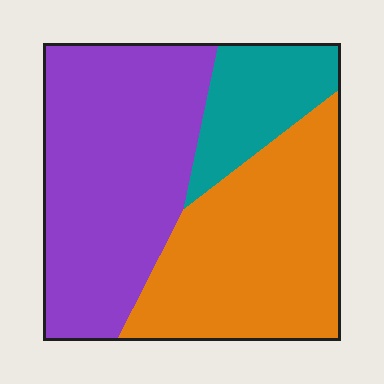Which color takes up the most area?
Purple, at roughly 45%.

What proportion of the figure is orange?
Orange covers around 40% of the figure.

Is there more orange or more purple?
Purple.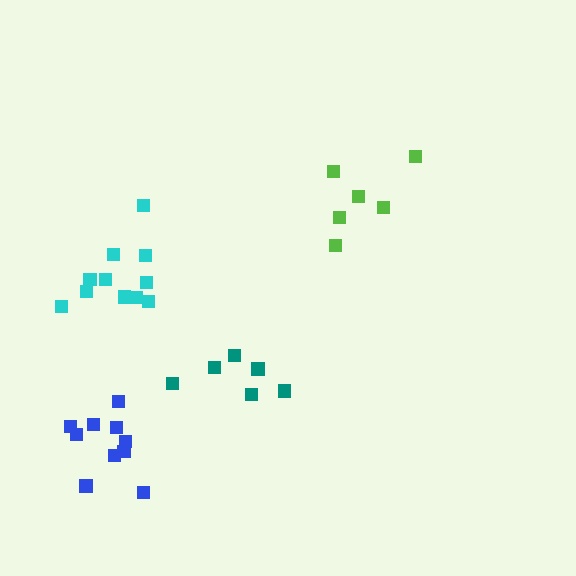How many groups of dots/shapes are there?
There are 4 groups.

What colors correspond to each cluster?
The clusters are colored: teal, blue, lime, cyan.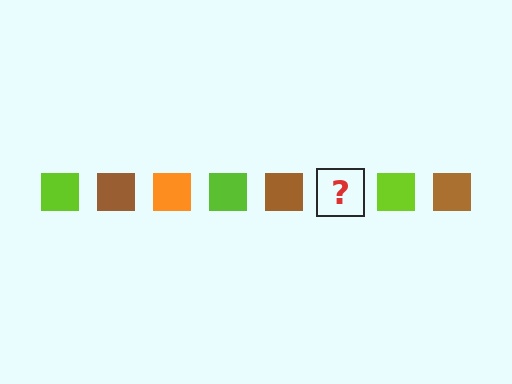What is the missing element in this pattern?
The missing element is an orange square.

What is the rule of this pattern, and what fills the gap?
The rule is that the pattern cycles through lime, brown, orange squares. The gap should be filled with an orange square.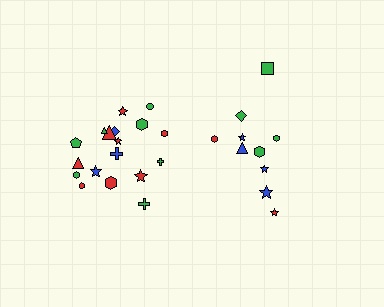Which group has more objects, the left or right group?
The left group.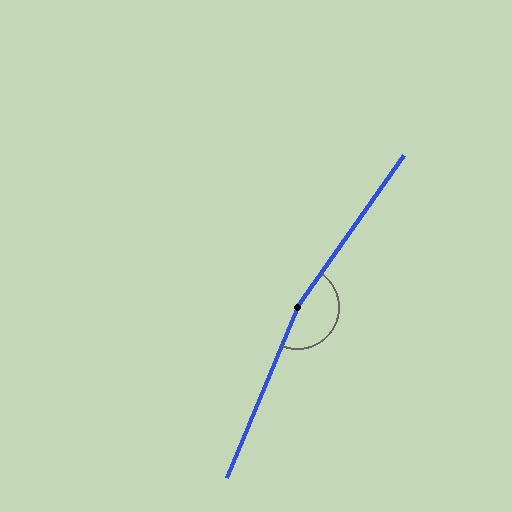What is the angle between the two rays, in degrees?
Approximately 167 degrees.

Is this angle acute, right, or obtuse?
It is obtuse.